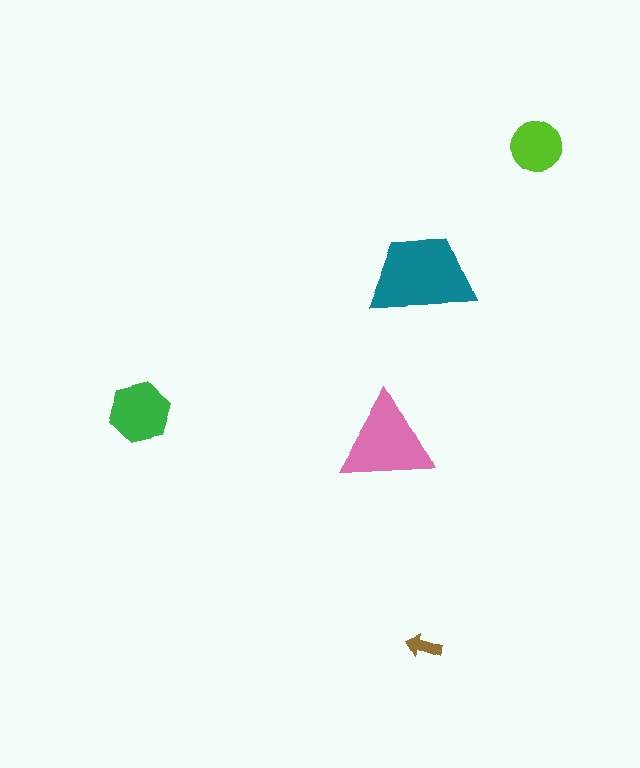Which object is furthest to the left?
The green hexagon is leftmost.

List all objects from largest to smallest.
The teal trapezoid, the pink triangle, the green hexagon, the lime circle, the brown arrow.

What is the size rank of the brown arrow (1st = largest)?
5th.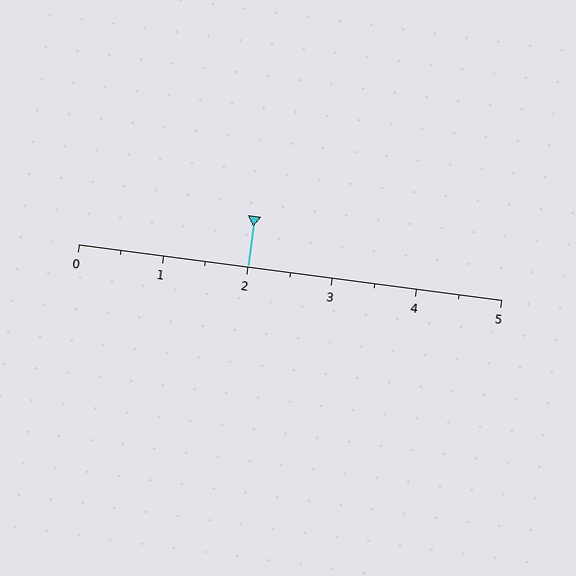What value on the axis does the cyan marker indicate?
The marker indicates approximately 2.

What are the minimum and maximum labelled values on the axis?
The axis runs from 0 to 5.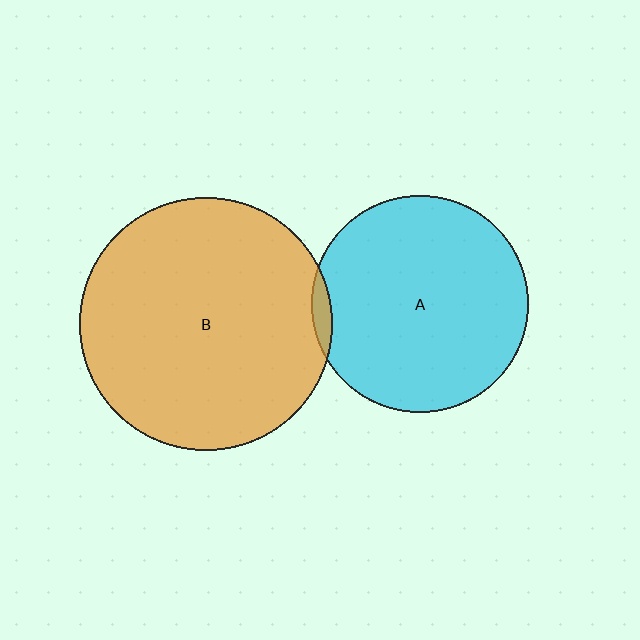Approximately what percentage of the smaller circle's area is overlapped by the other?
Approximately 5%.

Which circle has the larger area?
Circle B (orange).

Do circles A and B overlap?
Yes.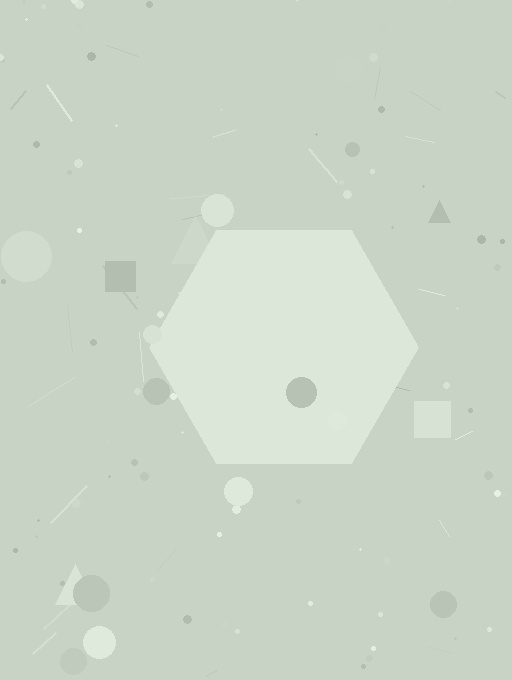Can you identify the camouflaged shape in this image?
The camouflaged shape is a hexagon.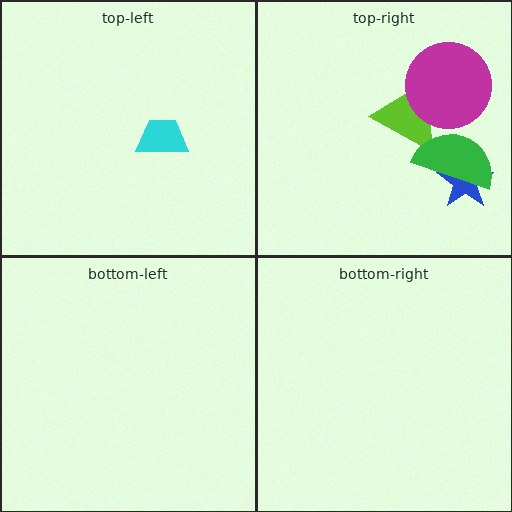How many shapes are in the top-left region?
1.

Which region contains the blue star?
The top-right region.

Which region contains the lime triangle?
The top-right region.